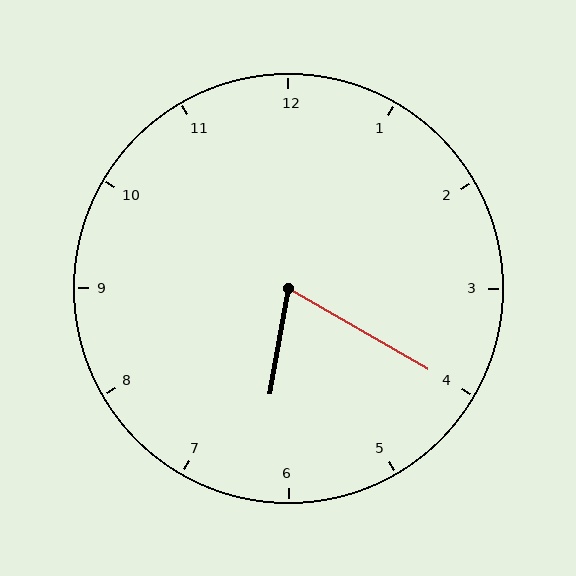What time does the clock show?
6:20.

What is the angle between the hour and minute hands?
Approximately 70 degrees.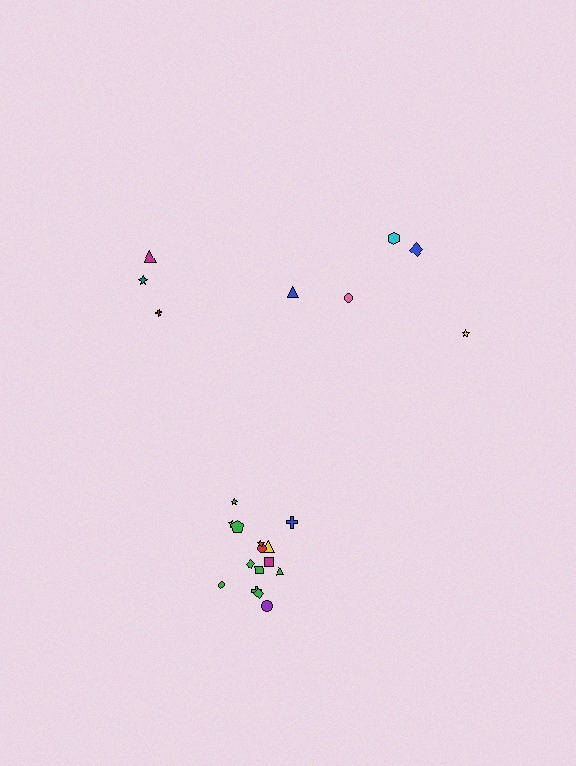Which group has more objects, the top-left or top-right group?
The top-right group.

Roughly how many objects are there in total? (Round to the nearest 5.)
Roughly 25 objects in total.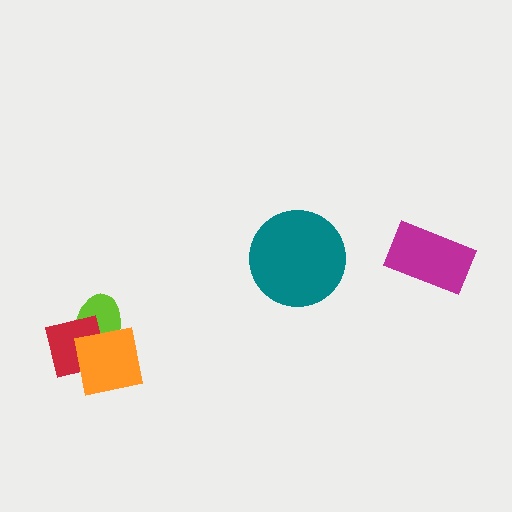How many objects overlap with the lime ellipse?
2 objects overlap with the lime ellipse.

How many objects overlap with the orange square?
2 objects overlap with the orange square.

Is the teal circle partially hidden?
No, no other shape covers it.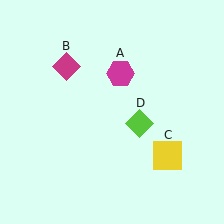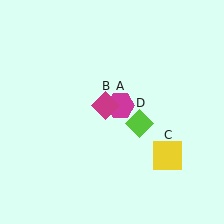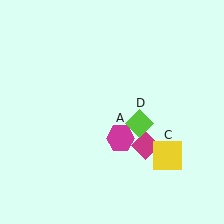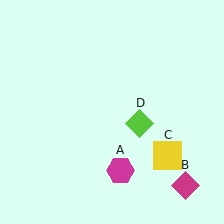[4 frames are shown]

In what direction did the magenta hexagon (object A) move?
The magenta hexagon (object A) moved down.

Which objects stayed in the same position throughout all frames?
Yellow square (object C) and lime diamond (object D) remained stationary.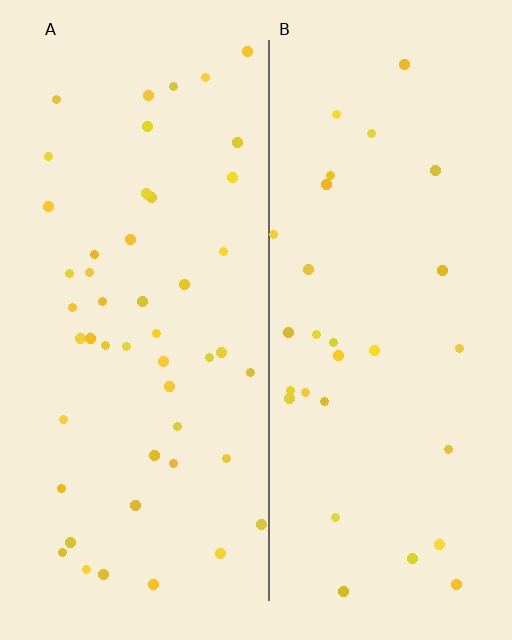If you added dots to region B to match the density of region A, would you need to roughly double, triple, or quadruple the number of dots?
Approximately double.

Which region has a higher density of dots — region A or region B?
A (the left).